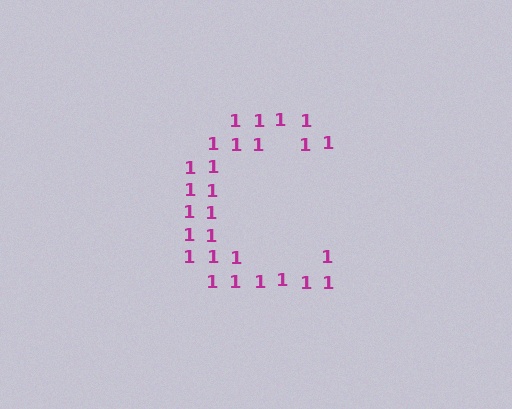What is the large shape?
The large shape is the letter C.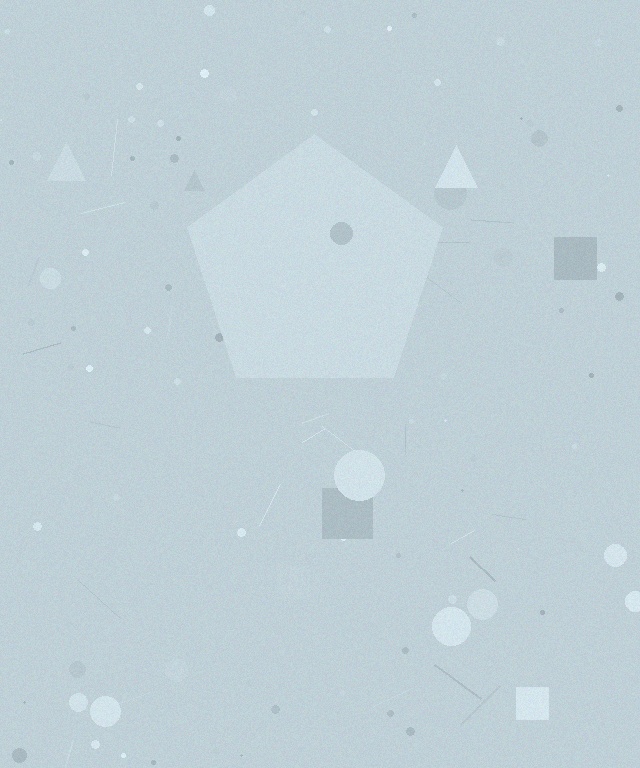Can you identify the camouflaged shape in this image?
The camouflaged shape is a pentagon.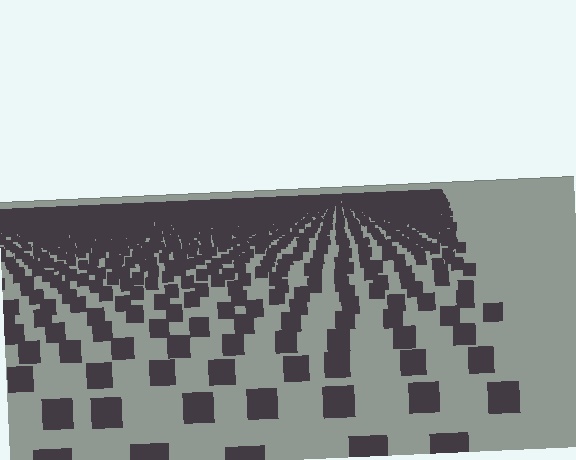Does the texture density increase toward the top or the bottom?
Density increases toward the top.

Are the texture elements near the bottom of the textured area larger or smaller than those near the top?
Larger. Near the bottom, elements are closer to the viewer and appear at a bigger on-screen size.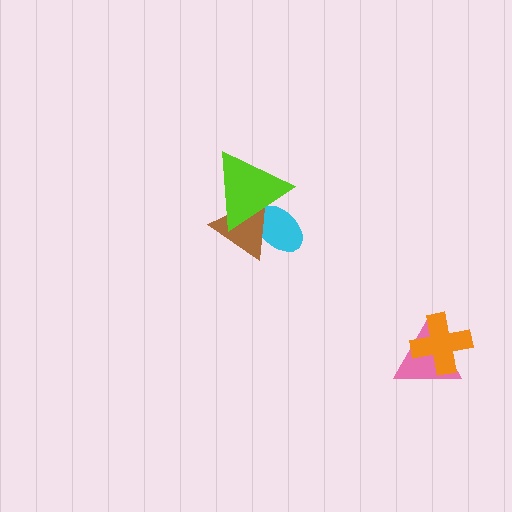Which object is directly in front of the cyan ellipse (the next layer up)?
The brown triangle is directly in front of the cyan ellipse.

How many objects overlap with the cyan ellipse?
2 objects overlap with the cyan ellipse.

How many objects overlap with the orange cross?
1 object overlaps with the orange cross.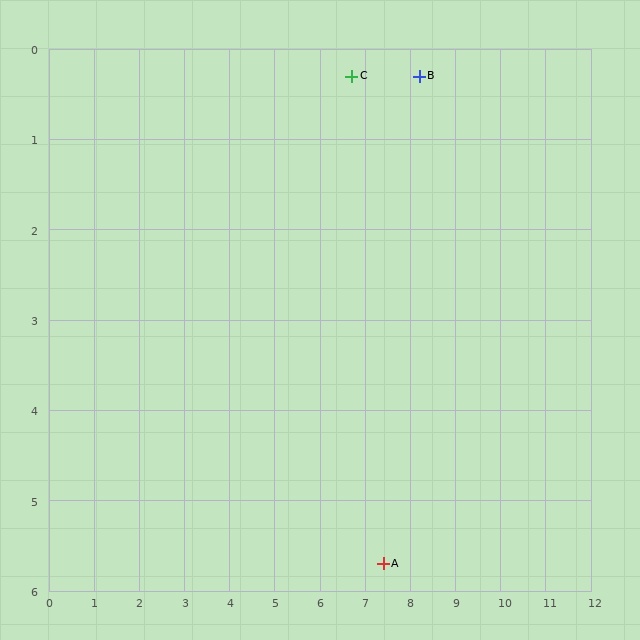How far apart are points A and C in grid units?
Points A and C are about 5.4 grid units apart.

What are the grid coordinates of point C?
Point C is at approximately (6.7, 0.3).